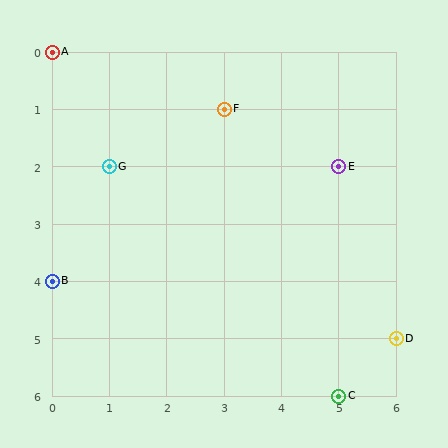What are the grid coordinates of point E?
Point E is at grid coordinates (5, 2).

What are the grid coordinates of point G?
Point G is at grid coordinates (1, 2).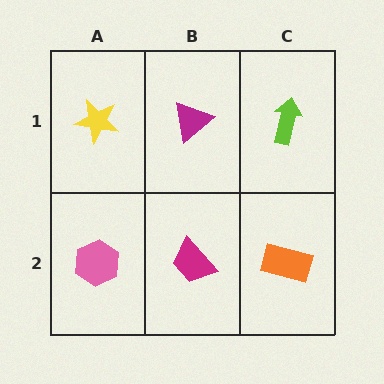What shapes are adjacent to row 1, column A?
A pink hexagon (row 2, column A), a magenta triangle (row 1, column B).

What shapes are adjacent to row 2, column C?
A lime arrow (row 1, column C), a magenta trapezoid (row 2, column B).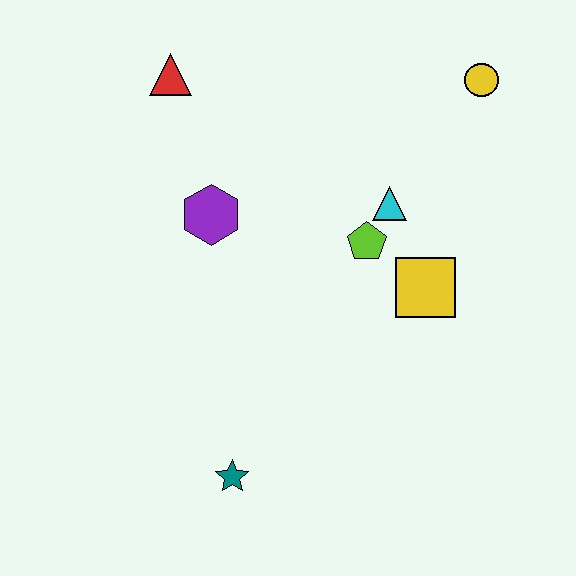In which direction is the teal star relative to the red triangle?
The teal star is below the red triangle.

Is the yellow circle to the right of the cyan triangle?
Yes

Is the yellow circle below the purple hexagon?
No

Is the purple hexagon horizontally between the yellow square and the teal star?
No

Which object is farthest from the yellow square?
The red triangle is farthest from the yellow square.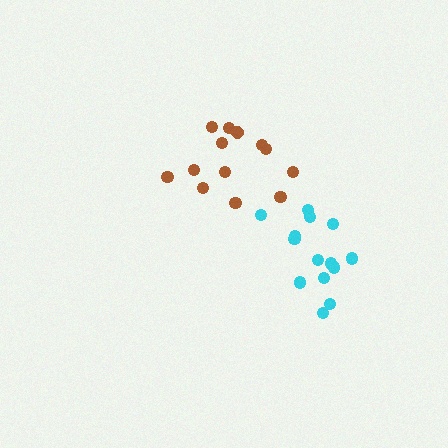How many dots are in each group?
Group 1: 13 dots, Group 2: 14 dots (27 total).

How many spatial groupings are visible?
There are 2 spatial groupings.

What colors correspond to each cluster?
The clusters are colored: brown, cyan.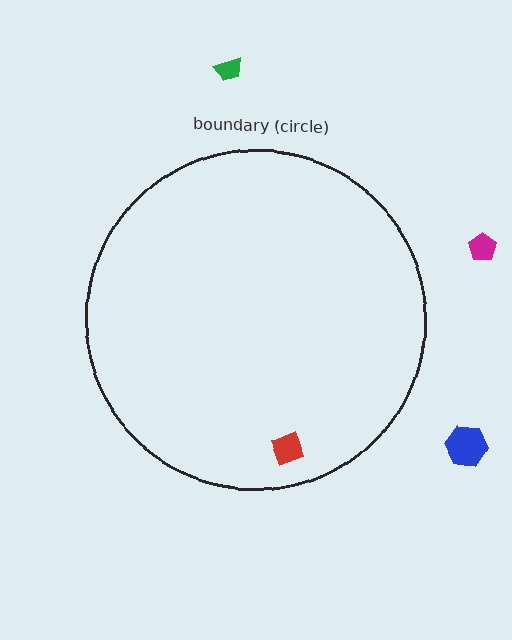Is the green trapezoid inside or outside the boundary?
Outside.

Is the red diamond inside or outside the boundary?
Inside.